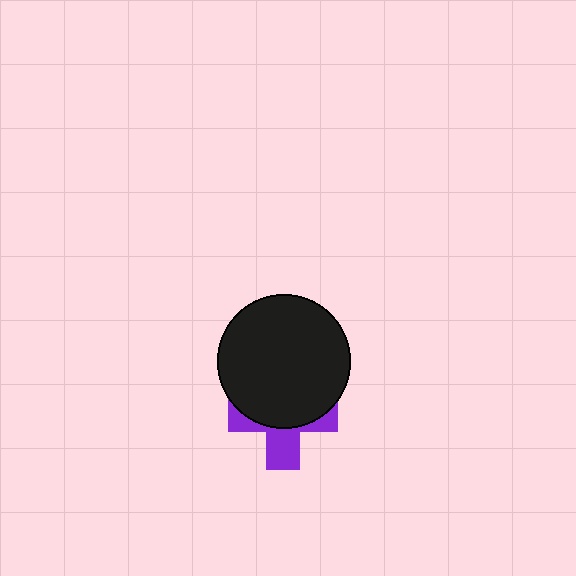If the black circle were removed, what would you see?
You would see the complete purple cross.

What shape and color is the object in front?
The object in front is a black circle.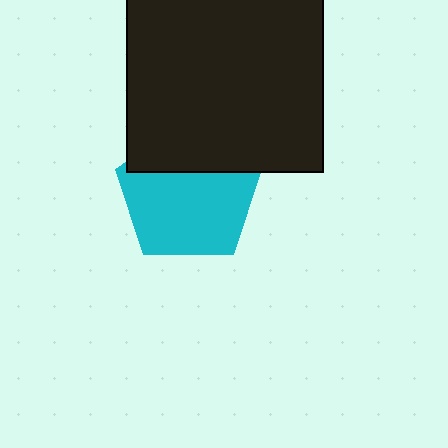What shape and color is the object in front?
The object in front is a black rectangle.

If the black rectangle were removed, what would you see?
You would see the complete cyan pentagon.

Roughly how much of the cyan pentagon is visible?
Most of it is visible (roughly 69%).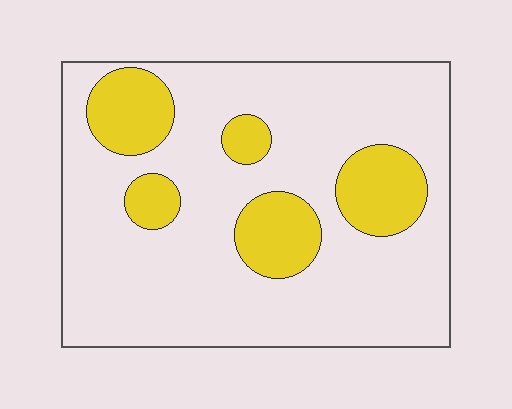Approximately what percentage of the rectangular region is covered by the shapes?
Approximately 20%.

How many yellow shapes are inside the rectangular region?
5.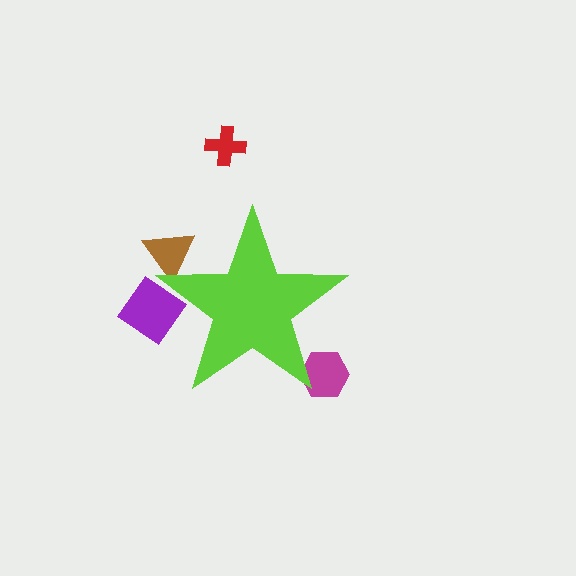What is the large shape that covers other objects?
A lime star.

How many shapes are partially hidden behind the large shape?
3 shapes are partially hidden.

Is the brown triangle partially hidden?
Yes, the brown triangle is partially hidden behind the lime star.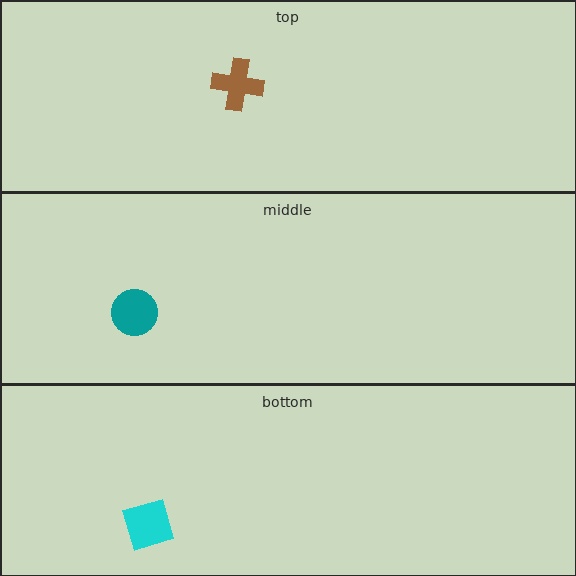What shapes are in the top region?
The brown cross.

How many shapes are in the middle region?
1.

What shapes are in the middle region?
The teal circle.